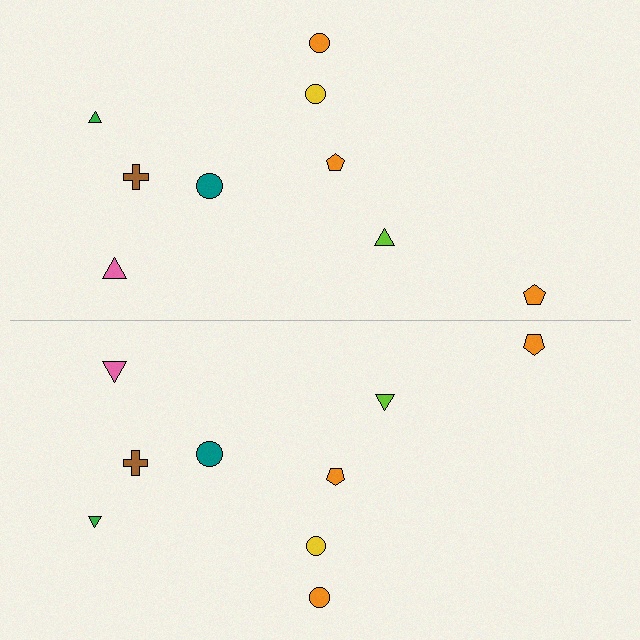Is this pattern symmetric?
Yes, this pattern has bilateral (reflection) symmetry.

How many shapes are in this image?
There are 18 shapes in this image.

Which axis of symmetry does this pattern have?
The pattern has a horizontal axis of symmetry running through the center of the image.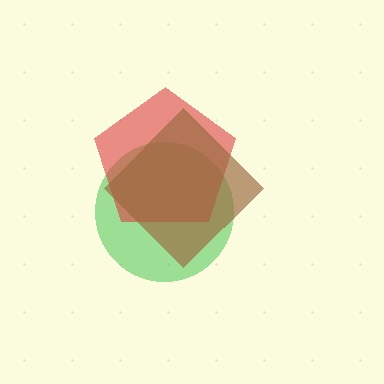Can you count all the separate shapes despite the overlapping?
Yes, there are 3 separate shapes.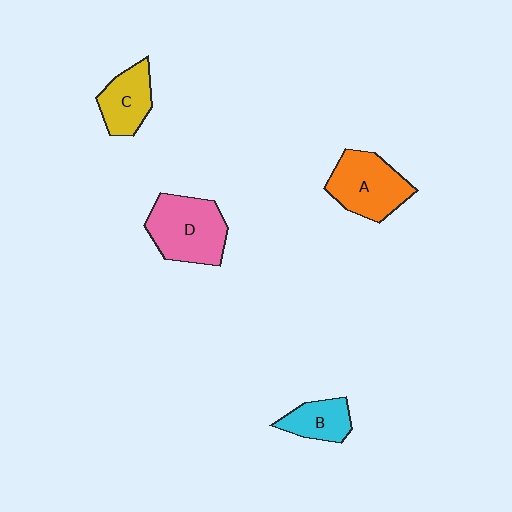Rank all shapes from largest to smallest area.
From largest to smallest: D (pink), A (orange), C (yellow), B (cyan).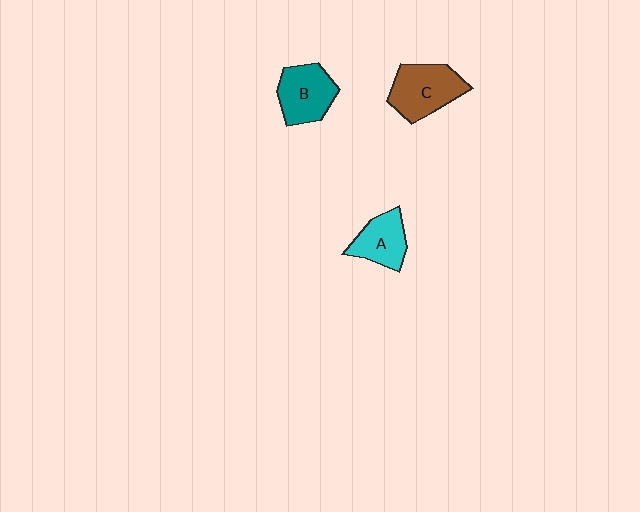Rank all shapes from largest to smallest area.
From largest to smallest: C (brown), B (teal), A (cyan).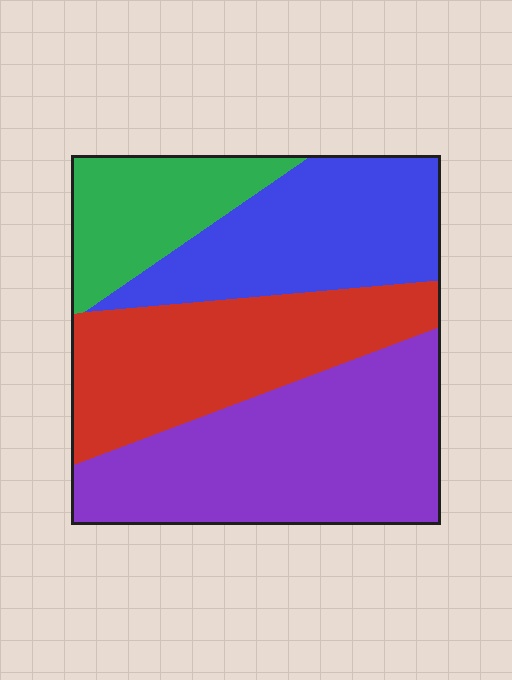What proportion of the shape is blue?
Blue covers about 25% of the shape.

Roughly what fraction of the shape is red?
Red takes up between a quarter and a half of the shape.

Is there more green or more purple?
Purple.